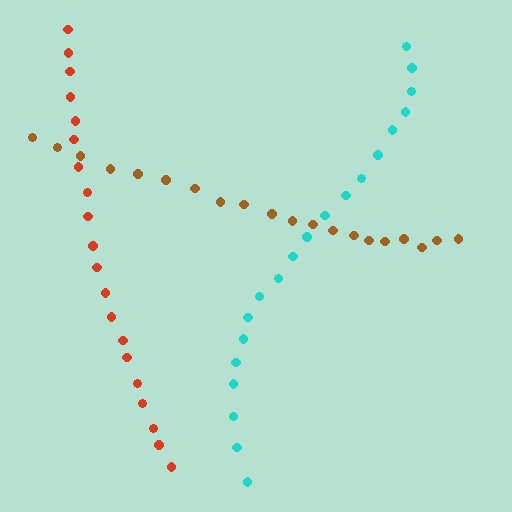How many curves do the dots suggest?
There are 3 distinct paths.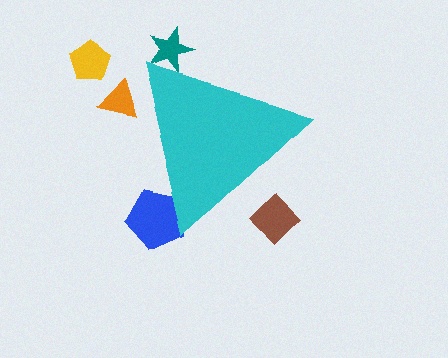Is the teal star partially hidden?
Yes, the teal star is partially hidden behind the cyan triangle.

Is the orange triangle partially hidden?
Yes, the orange triangle is partially hidden behind the cyan triangle.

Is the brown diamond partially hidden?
Yes, the brown diamond is partially hidden behind the cyan triangle.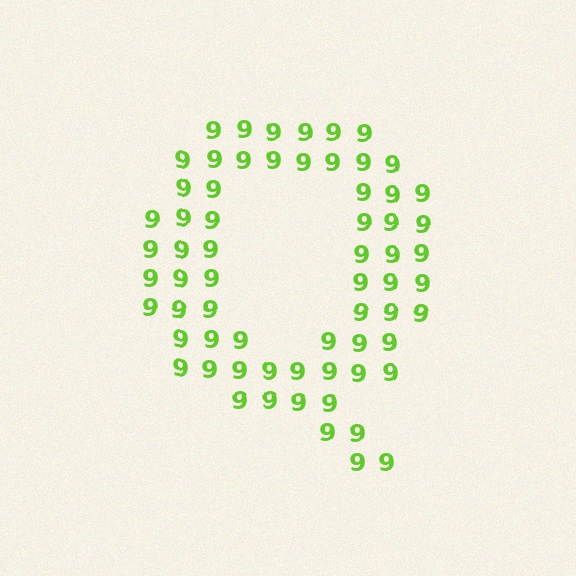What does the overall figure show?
The overall figure shows the letter Q.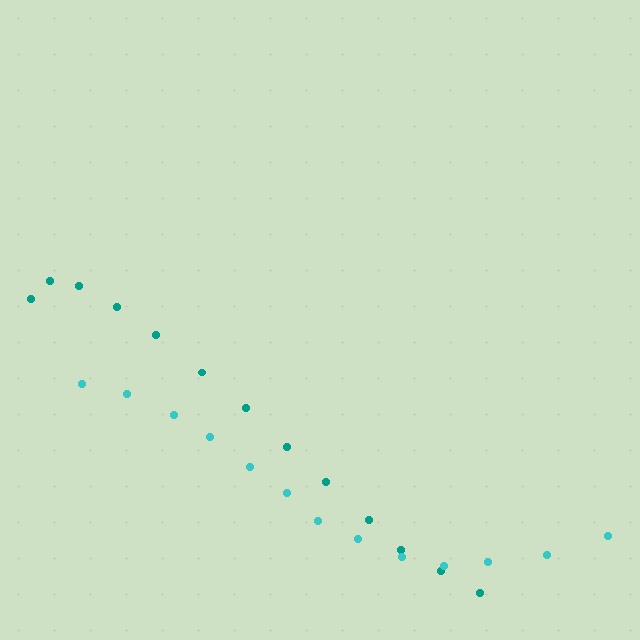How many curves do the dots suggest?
There are 2 distinct paths.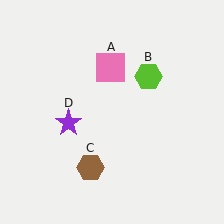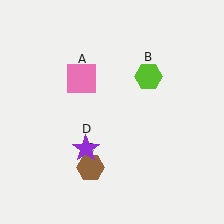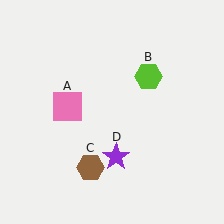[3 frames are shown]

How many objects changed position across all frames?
2 objects changed position: pink square (object A), purple star (object D).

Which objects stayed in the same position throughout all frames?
Lime hexagon (object B) and brown hexagon (object C) remained stationary.